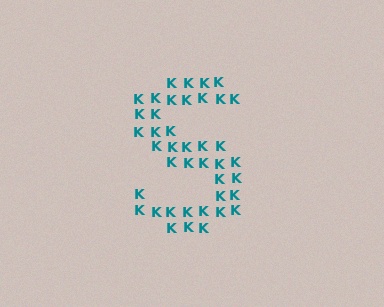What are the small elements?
The small elements are letter K's.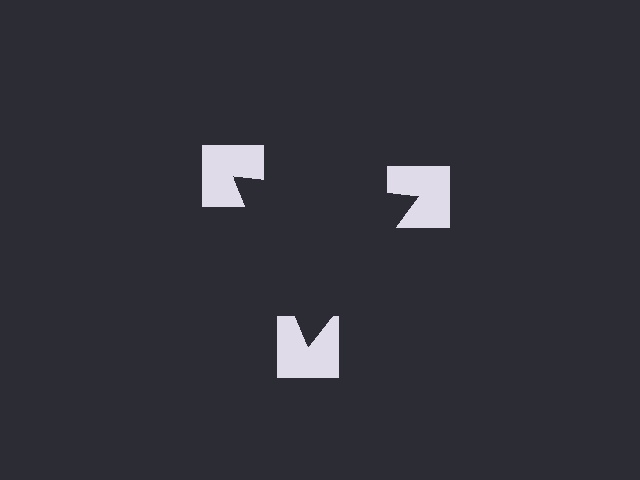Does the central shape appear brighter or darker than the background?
It typically appears slightly darker than the background, even though no actual brightness change is drawn.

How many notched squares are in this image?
There are 3 — one at each vertex of the illusory triangle.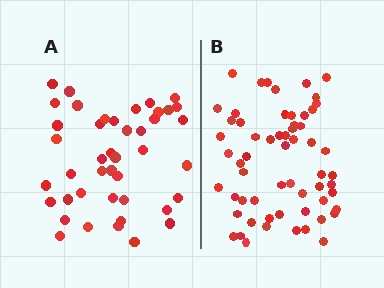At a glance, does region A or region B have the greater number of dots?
Region B (the right region) has more dots.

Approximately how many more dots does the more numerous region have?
Region B has approximately 15 more dots than region A.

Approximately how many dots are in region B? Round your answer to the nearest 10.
About 60 dots.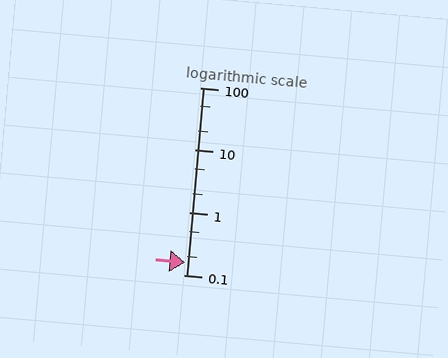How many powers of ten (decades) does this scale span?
The scale spans 3 decades, from 0.1 to 100.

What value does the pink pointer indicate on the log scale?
The pointer indicates approximately 0.16.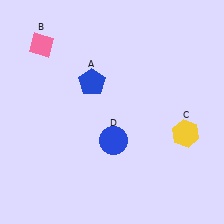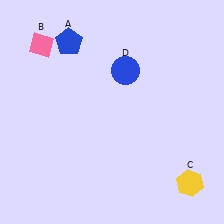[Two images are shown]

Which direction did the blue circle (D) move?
The blue circle (D) moved up.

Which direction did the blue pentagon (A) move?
The blue pentagon (A) moved up.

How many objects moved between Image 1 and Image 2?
3 objects moved between the two images.